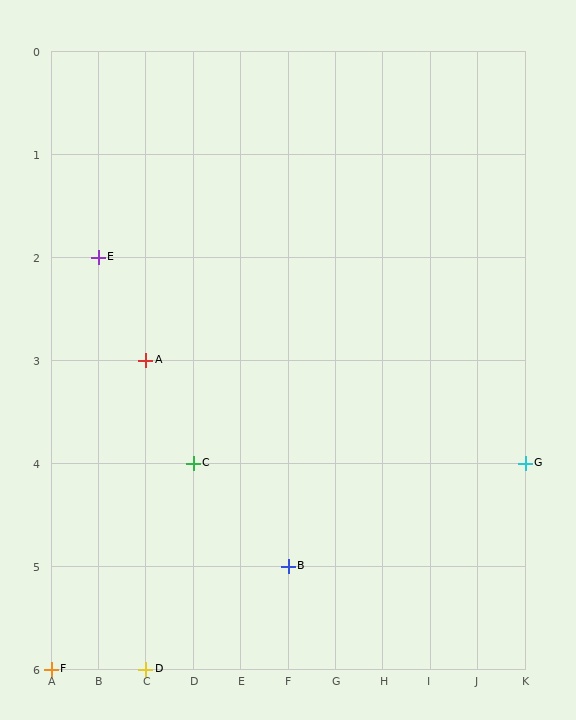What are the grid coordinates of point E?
Point E is at grid coordinates (B, 2).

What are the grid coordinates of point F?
Point F is at grid coordinates (A, 6).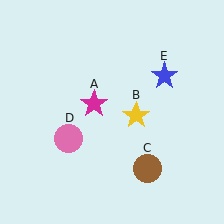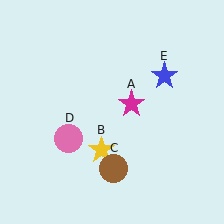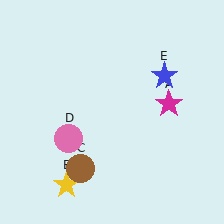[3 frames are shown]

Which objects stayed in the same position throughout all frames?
Pink circle (object D) and blue star (object E) remained stationary.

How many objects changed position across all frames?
3 objects changed position: magenta star (object A), yellow star (object B), brown circle (object C).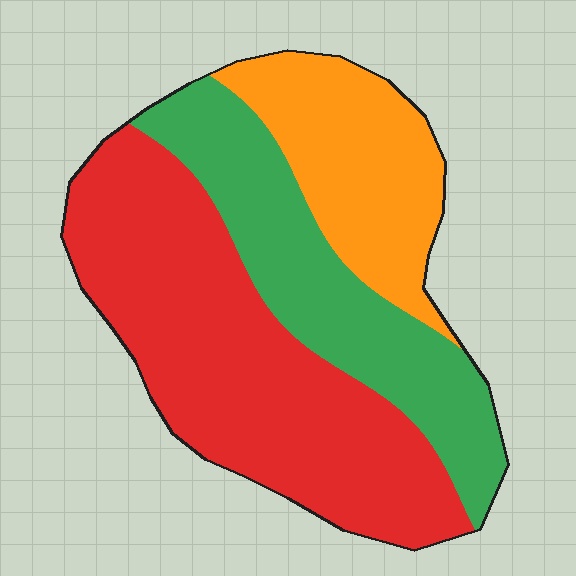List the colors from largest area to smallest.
From largest to smallest: red, green, orange.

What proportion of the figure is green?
Green takes up between a sixth and a third of the figure.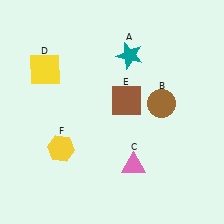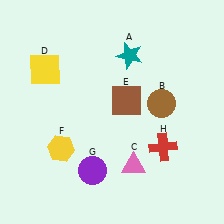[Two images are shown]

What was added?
A purple circle (G), a red cross (H) were added in Image 2.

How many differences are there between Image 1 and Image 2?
There are 2 differences between the two images.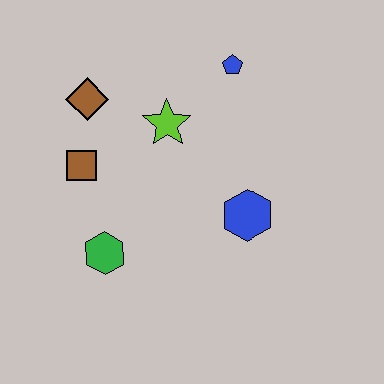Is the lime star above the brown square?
Yes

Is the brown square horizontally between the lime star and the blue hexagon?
No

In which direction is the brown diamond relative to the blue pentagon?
The brown diamond is to the left of the blue pentagon.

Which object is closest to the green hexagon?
The brown square is closest to the green hexagon.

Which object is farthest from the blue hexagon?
The brown diamond is farthest from the blue hexagon.